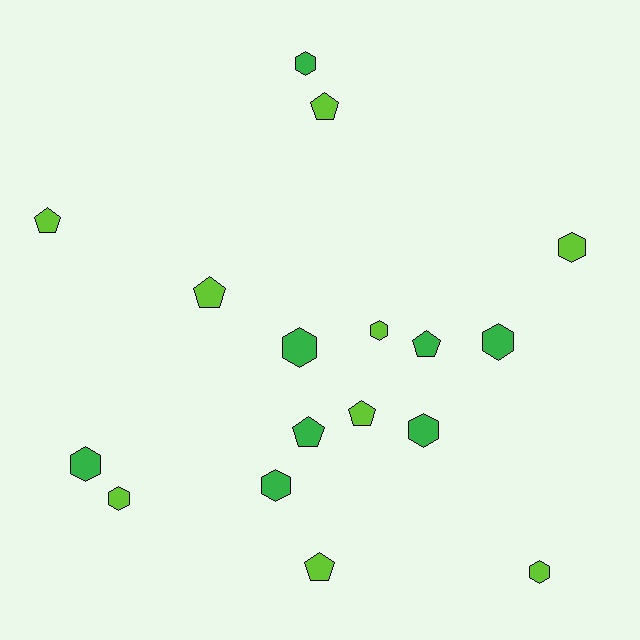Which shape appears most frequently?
Hexagon, with 10 objects.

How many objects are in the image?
There are 17 objects.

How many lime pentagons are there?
There are 5 lime pentagons.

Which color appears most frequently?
Lime, with 9 objects.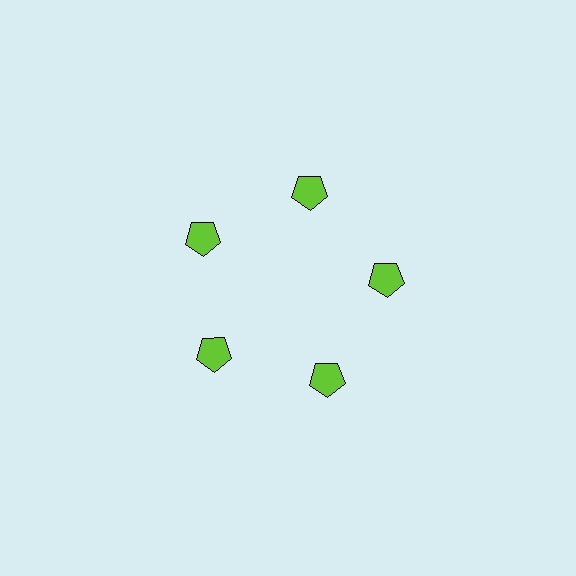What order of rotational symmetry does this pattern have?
This pattern has 5-fold rotational symmetry.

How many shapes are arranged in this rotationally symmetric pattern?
There are 5 shapes, arranged in 5 groups of 1.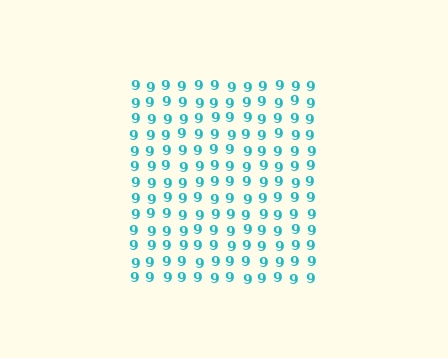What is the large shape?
The large shape is a square.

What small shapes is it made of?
It is made of small digit 9's.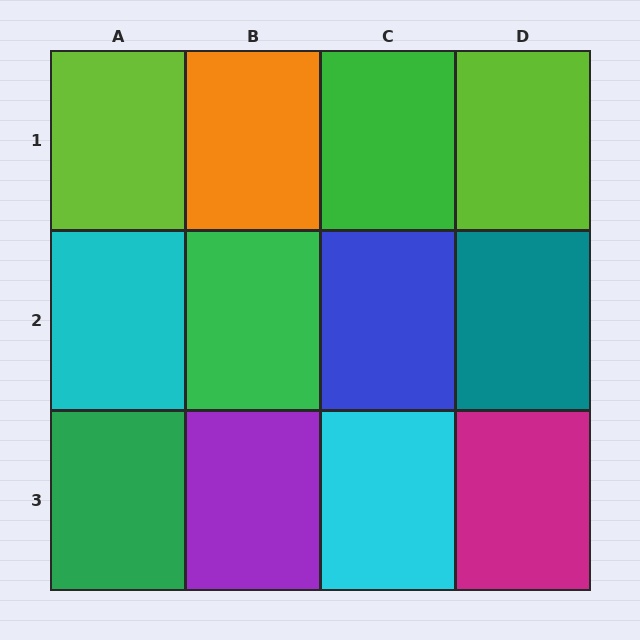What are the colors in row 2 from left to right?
Cyan, green, blue, teal.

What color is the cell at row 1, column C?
Green.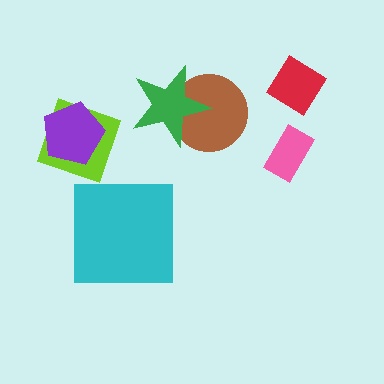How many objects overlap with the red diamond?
0 objects overlap with the red diamond.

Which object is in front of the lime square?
The purple pentagon is in front of the lime square.